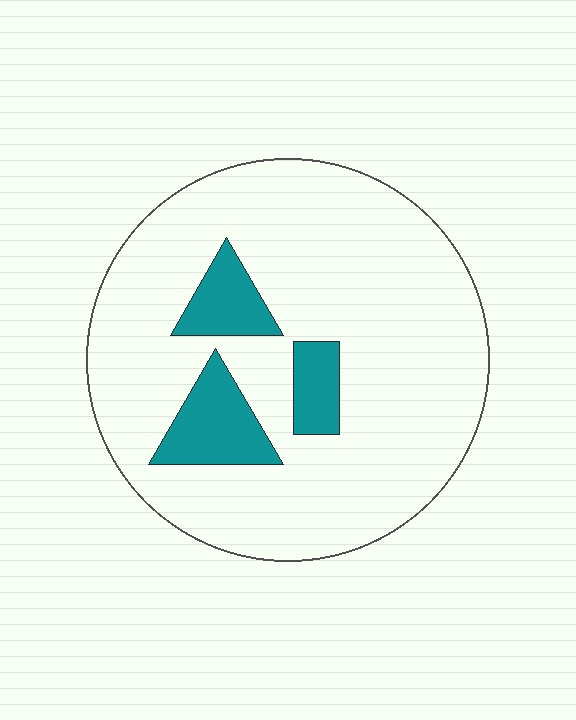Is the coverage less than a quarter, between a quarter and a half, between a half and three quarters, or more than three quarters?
Less than a quarter.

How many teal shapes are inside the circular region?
3.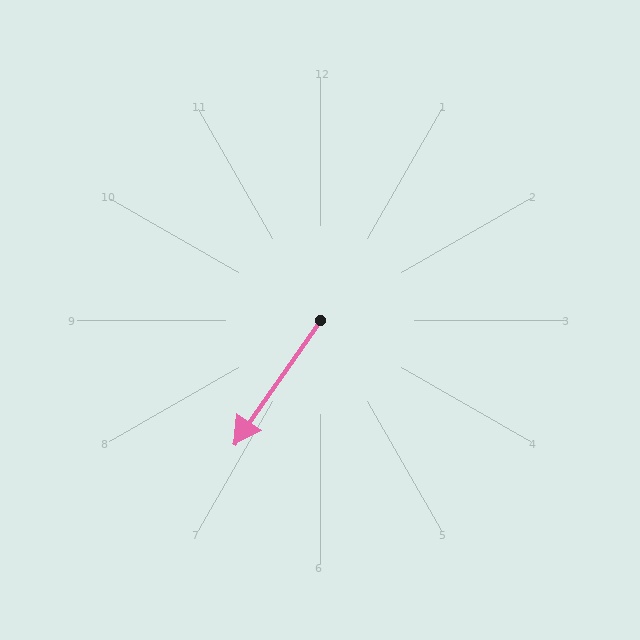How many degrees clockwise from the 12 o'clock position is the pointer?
Approximately 215 degrees.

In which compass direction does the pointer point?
Southwest.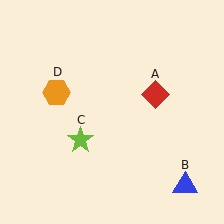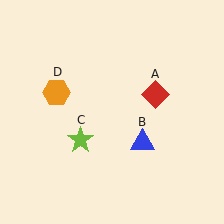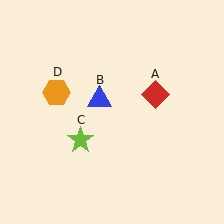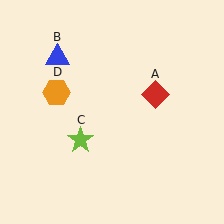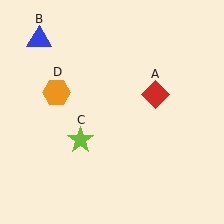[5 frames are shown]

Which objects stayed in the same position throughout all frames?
Red diamond (object A) and lime star (object C) and orange hexagon (object D) remained stationary.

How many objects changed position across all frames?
1 object changed position: blue triangle (object B).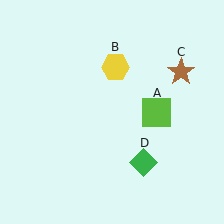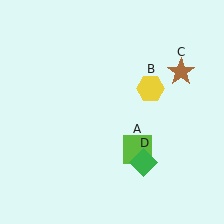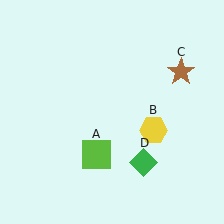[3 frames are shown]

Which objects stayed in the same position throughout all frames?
Brown star (object C) and green diamond (object D) remained stationary.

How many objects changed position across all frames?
2 objects changed position: lime square (object A), yellow hexagon (object B).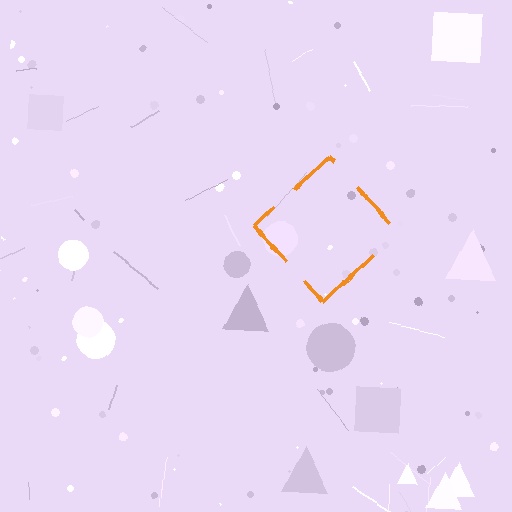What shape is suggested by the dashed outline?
The dashed outline suggests a diamond.